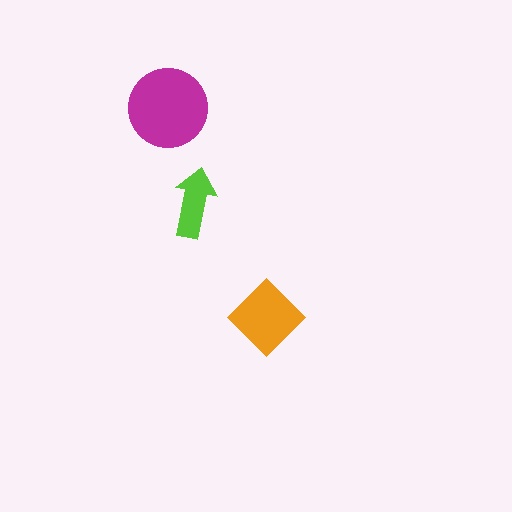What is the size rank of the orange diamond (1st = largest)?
2nd.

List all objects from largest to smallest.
The magenta circle, the orange diamond, the lime arrow.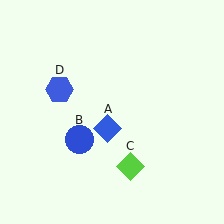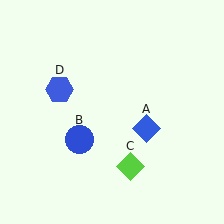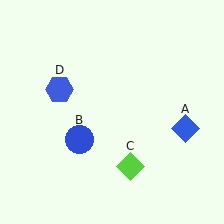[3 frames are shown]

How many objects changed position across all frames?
1 object changed position: blue diamond (object A).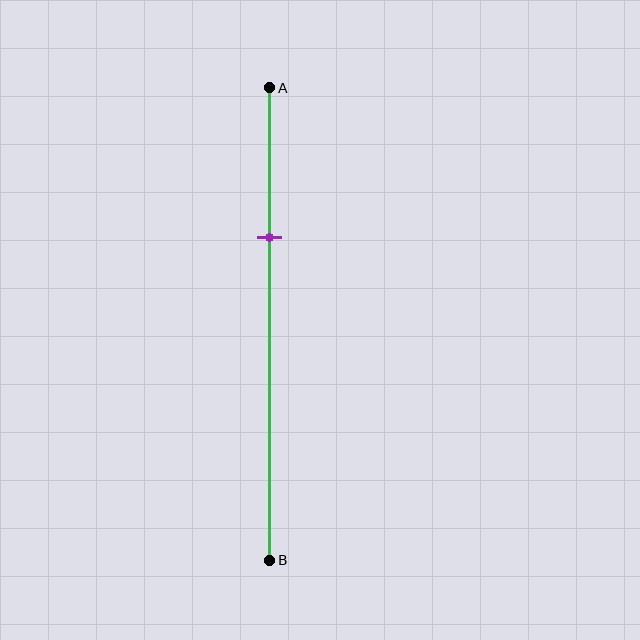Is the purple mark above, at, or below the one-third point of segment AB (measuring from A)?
The purple mark is approximately at the one-third point of segment AB.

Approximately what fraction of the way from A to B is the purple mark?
The purple mark is approximately 30% of the way from A to B.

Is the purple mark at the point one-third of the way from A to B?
Yes, the mark is approximately at the one-third point.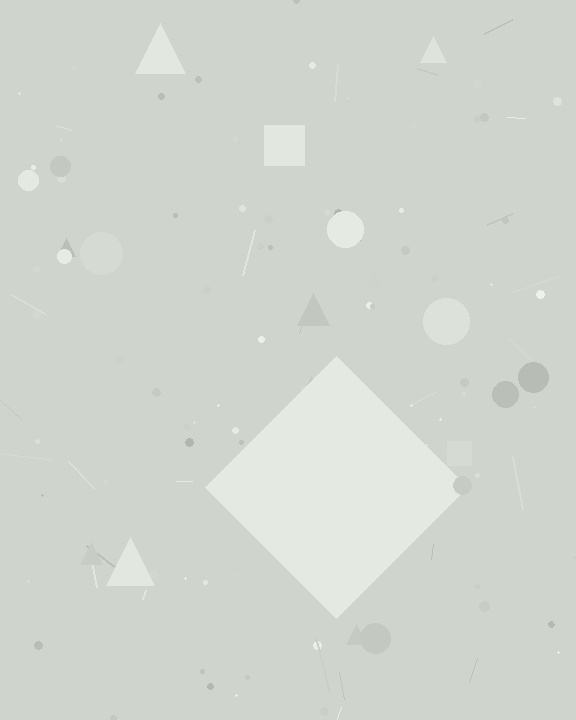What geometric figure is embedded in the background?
A diamond is embedded in the background.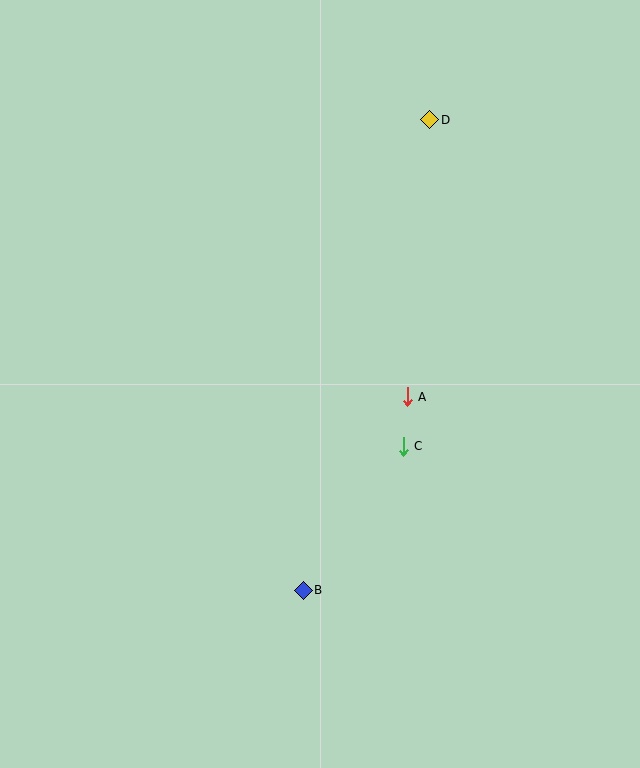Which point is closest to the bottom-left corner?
Point B is closest to the bottom-left corner.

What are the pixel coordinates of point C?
Point C is at (403, 446).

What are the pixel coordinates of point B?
Point B is at (303, 590).